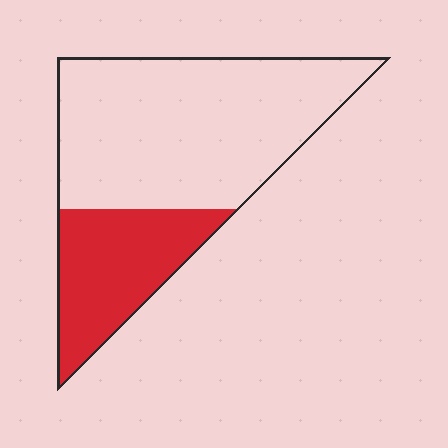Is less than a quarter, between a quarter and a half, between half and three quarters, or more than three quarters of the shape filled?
Between a quarter and a half.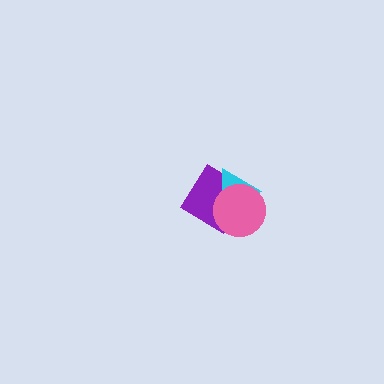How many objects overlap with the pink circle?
2 objects overlap with the pink circle.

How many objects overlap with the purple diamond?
2 objects overlap with the purple diamond.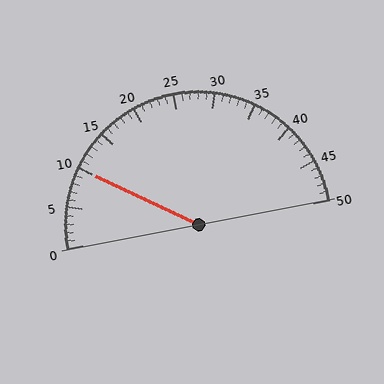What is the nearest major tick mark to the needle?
The nearest major tick mark is 10.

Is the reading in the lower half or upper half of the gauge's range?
The reading is in the lower half of the range (0 to 50).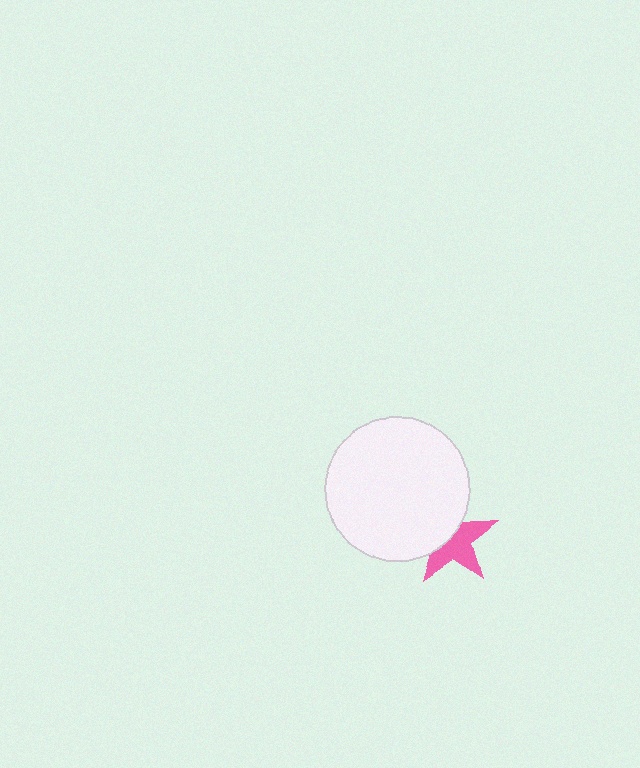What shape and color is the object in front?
The object in front is a white circle.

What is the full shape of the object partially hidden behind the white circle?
The partially hidden object is a pink star.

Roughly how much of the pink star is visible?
About half of it is visible (roughly 57%).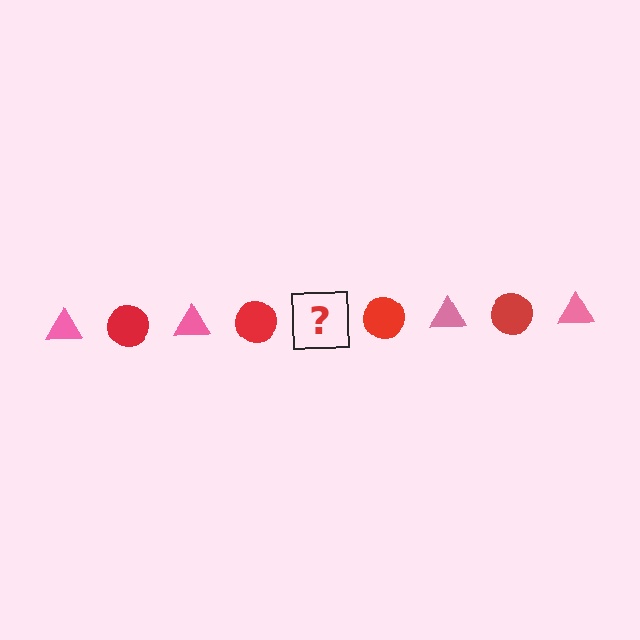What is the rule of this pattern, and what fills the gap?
The rule is that the pattern alternates between pink triangle and red circle. The gap should be filled with a pink triangle.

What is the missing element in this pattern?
The missing element is a pink triangle.